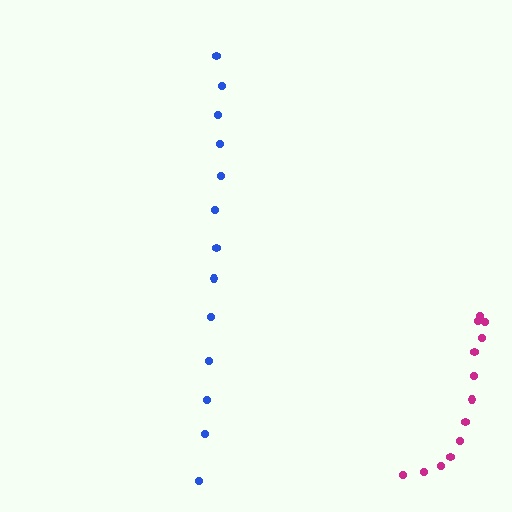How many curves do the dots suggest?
There are 2 distinct paths.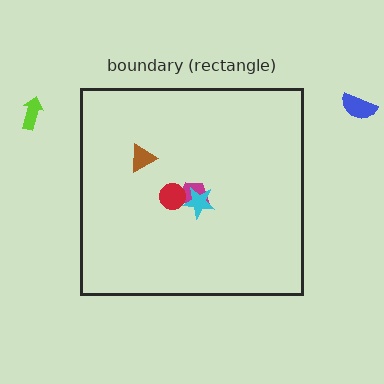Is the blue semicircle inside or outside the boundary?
Outside.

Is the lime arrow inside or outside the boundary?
Outside.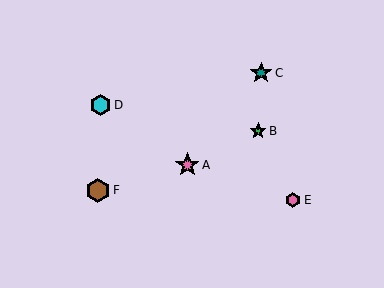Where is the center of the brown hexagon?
The center of the brown hexagon is at (98, 190).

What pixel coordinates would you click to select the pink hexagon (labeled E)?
Click at (293, 200) to select the pink hexagon E.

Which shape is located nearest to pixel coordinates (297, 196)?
The pink hexagon (labeled E) at (293, 200) is nearest to that location.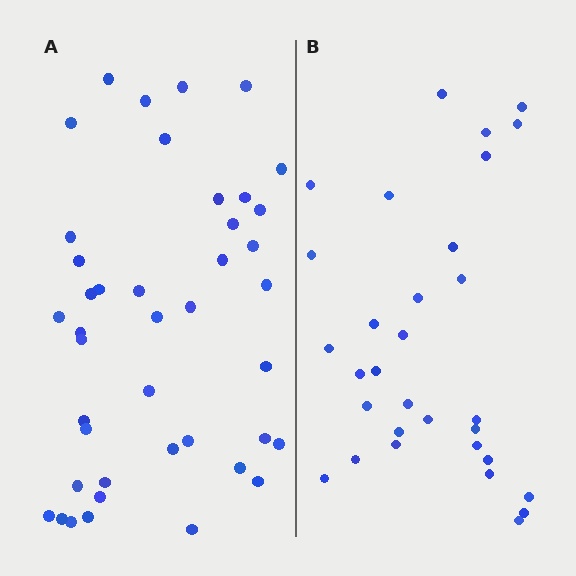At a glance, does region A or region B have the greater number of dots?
Region A (the left region) has more dots.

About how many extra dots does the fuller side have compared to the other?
Region A has roughly 12 or so more dots than region B.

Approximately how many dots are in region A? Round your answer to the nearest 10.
About 40 dots. (The exact count is 42, which rounds to 40.)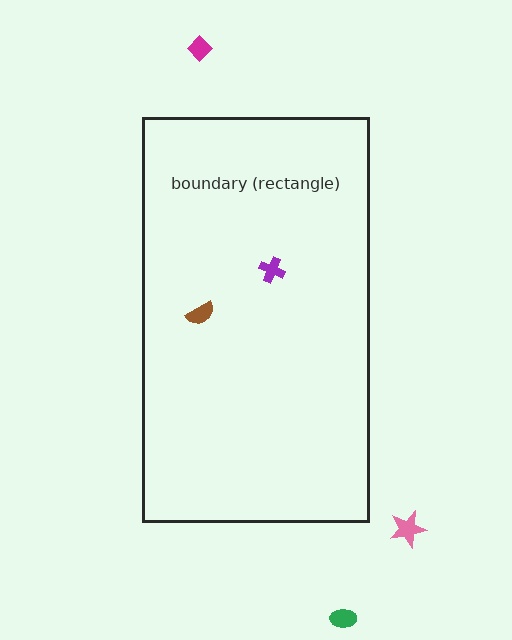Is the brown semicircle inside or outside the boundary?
Inside.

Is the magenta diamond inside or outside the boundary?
Outside.